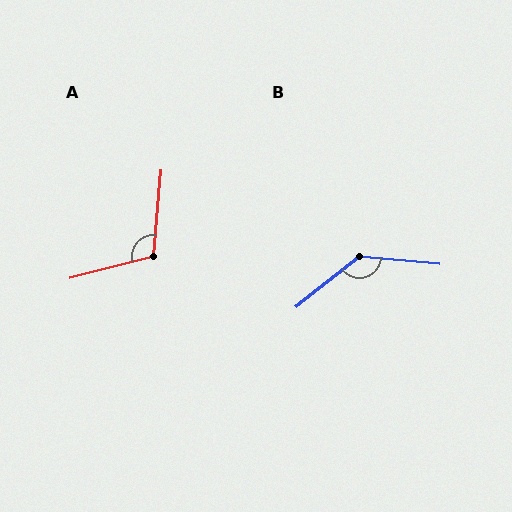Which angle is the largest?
B, at approximately 136 degrees.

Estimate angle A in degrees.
Approximately 109 degrees.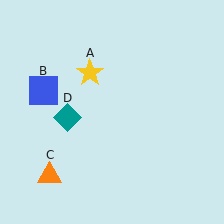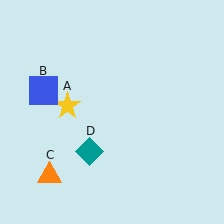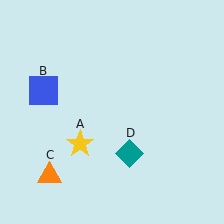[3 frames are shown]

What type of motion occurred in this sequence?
The yellow star (object A), teal diamond (object D) rotated counterclockwise around the center of the scene.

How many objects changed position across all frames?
2 objects changed position: yellow star (object A), teal diamond (object D).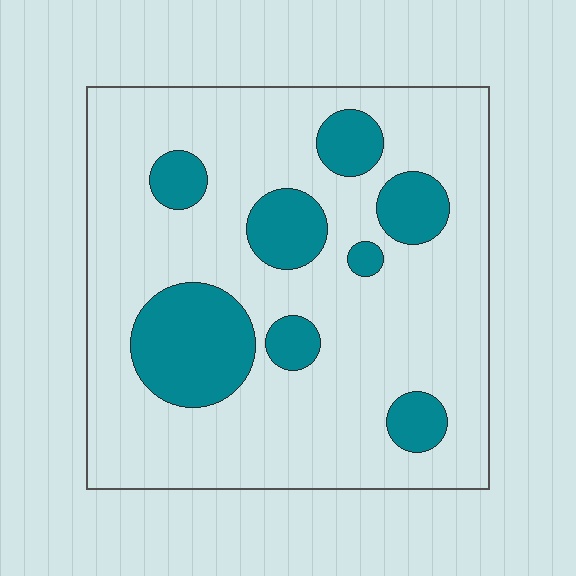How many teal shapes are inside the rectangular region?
8.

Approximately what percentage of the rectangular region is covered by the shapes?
Approximately 20%.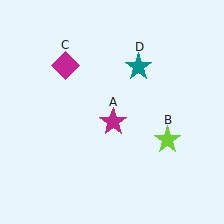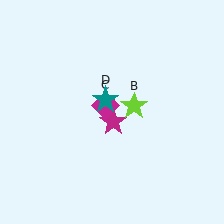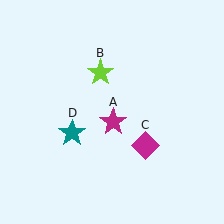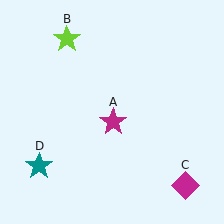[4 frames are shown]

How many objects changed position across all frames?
3 objects changed position: lime star (object B), magenta diamond (object C), teal star (object D).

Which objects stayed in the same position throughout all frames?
Magenta star (object A) remained stationary.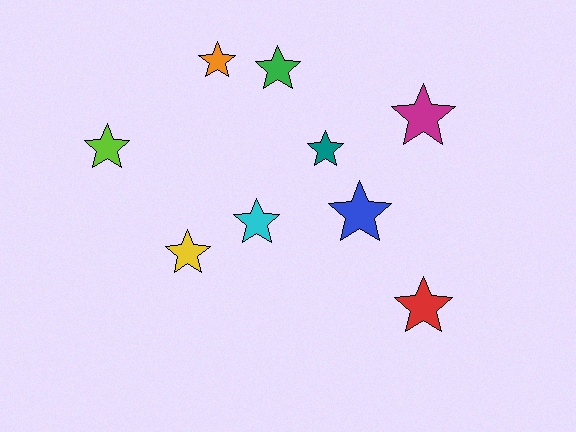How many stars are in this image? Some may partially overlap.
There are 9 stars.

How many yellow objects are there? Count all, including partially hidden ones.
There is 1 yellow object.